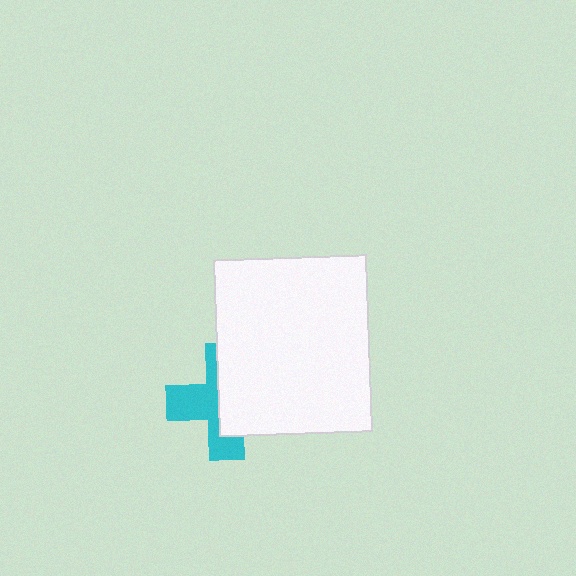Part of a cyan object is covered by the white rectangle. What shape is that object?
It is a cross.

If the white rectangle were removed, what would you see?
You would see the complete cyan cross.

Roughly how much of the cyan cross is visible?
A small part of it is visible (roughly 45%).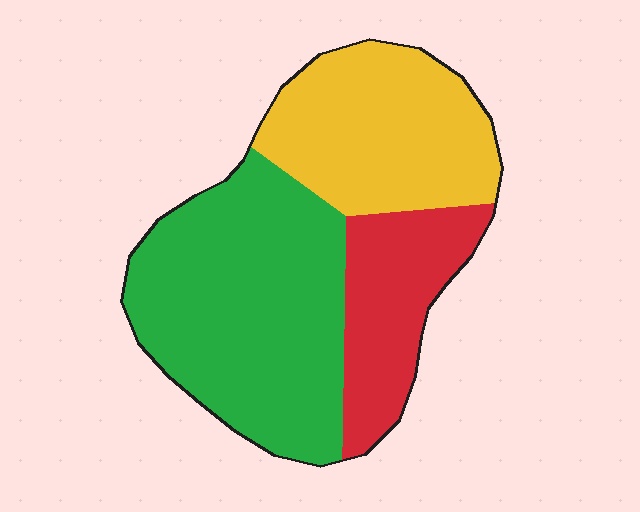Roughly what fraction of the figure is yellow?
Yellow takes up between a quarter and a half of the figure.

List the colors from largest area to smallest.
From largest to smallest: green, yellow, red.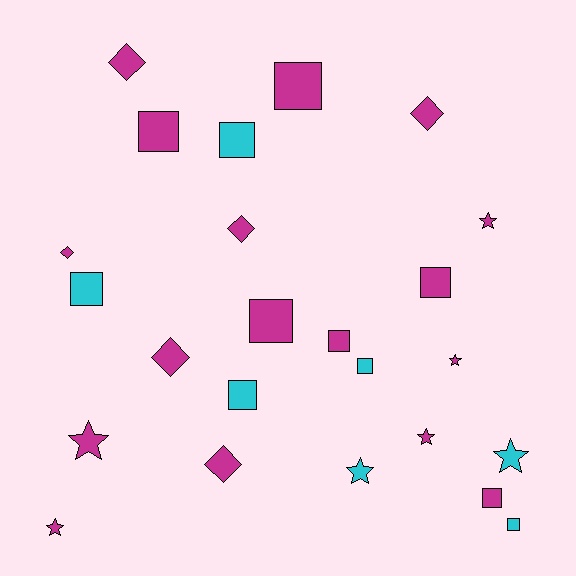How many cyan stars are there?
There are 2 cyan stars.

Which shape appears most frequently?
Square, with 11 objects.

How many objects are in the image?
There are 24 objects.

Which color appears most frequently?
Magenta, with 17 objects.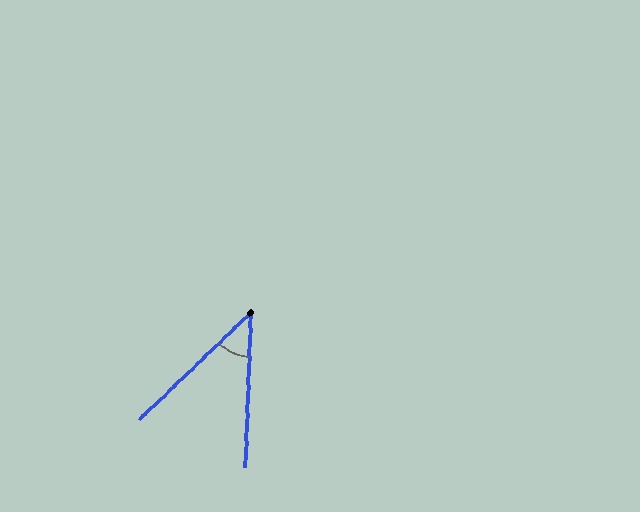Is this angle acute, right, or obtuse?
It is acute.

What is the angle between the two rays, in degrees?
Approximately 44 degrees.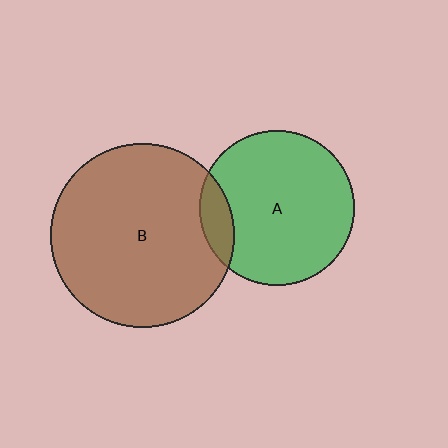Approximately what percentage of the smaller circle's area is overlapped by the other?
Approximately 10%.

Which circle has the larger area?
Circle B (brown).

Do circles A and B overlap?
Yes.